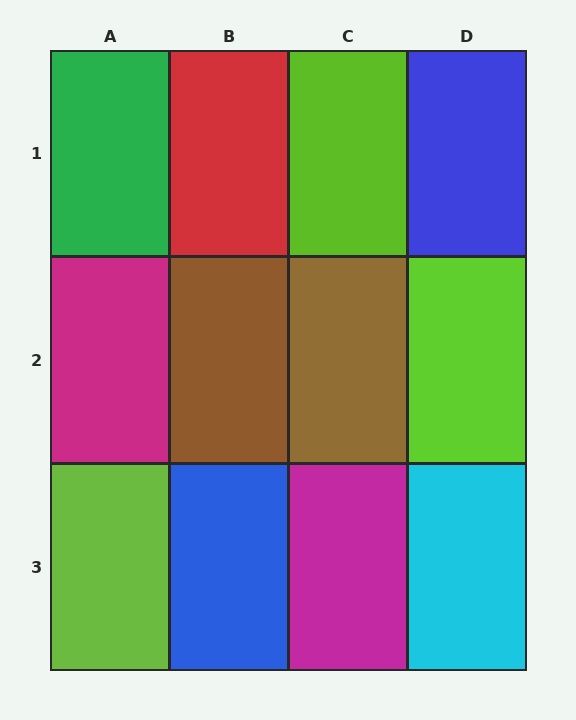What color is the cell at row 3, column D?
Cyan.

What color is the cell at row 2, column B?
Brown.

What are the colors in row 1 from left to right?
Green, red, lime, blue.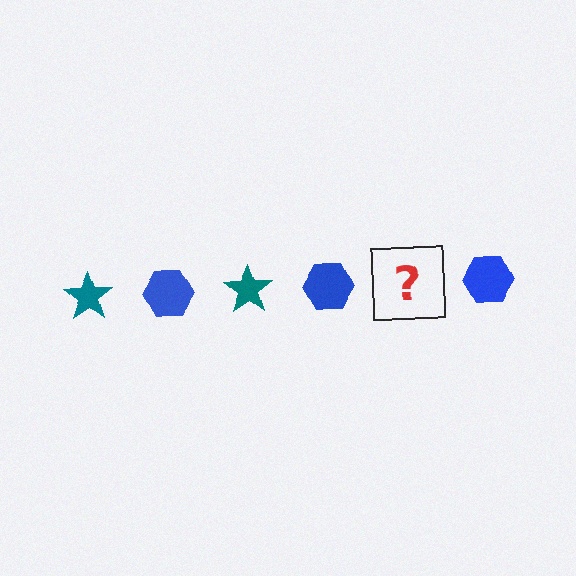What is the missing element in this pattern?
The missing element is a teal star.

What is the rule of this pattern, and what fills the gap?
The rule is that the pattern alternates between teal star and blue hexagon. The gap should be filled with a teal star.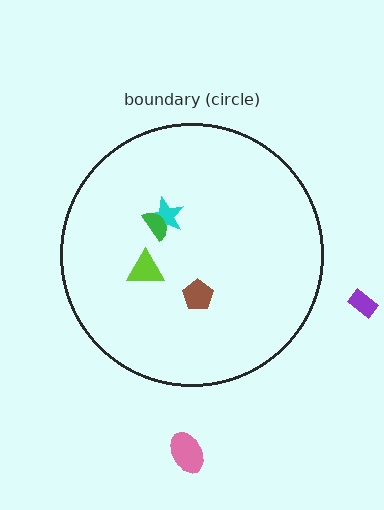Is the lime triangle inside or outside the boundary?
Inside.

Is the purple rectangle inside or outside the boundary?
Outside.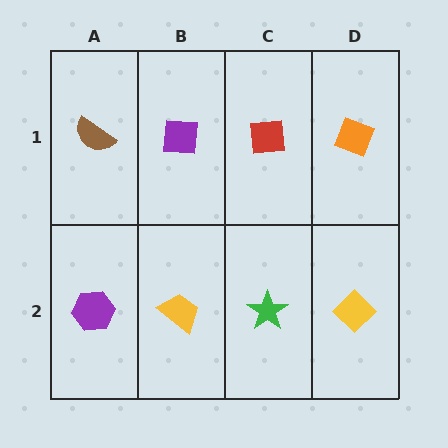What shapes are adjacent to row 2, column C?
A red square (row 1, column C), a yellow trapezoid (row 2, column B), a yellow diamond (row 2, column D).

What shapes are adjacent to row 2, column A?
A brown semicircle (row 1, column A), a yellow trapezoid (row 2, column B).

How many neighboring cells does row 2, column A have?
2.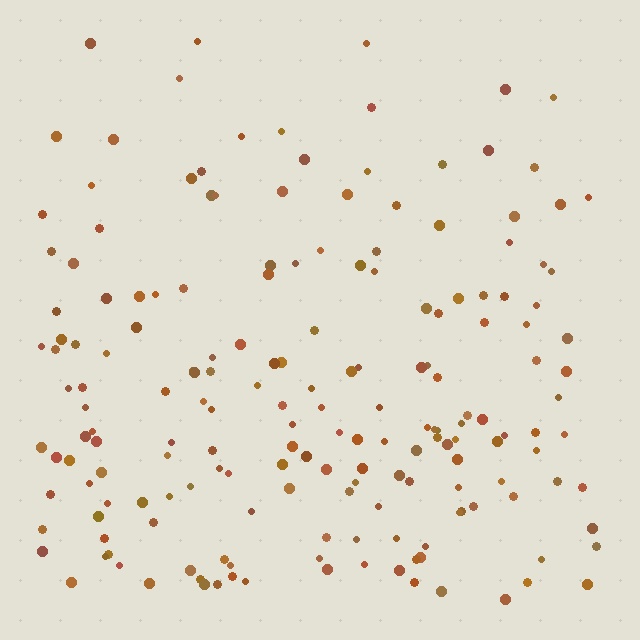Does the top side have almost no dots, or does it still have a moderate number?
Still a moderate number, just noticeably fewer than the bottom.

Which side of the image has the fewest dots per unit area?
The top.